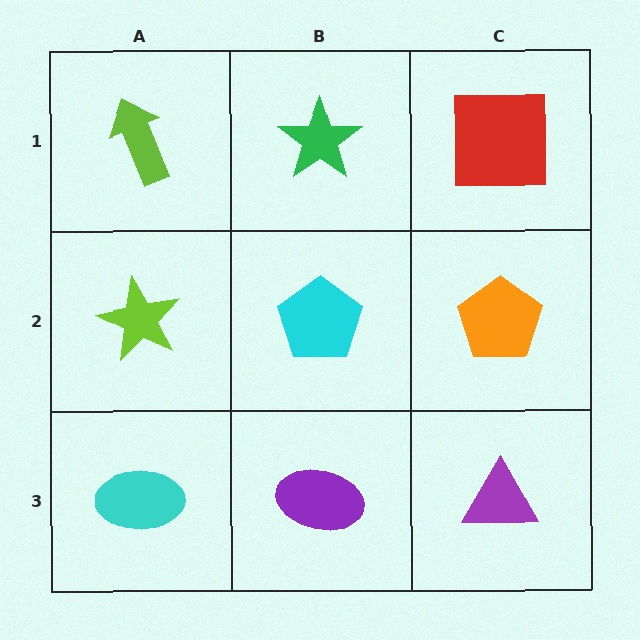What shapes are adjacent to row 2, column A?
A lime arrow (row 1, column A), a cyan ellipse (row 3, column A), a cyan pentagon (row 2, column B).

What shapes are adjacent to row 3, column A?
A lime star (row 2, column A), a purple ellipse (row 3, column B).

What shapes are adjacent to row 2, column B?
A green star (row 1, column B), a purple ellipse (row 3, column B), a lime star (row 2, column A), an orange pentagon (row 2, column C).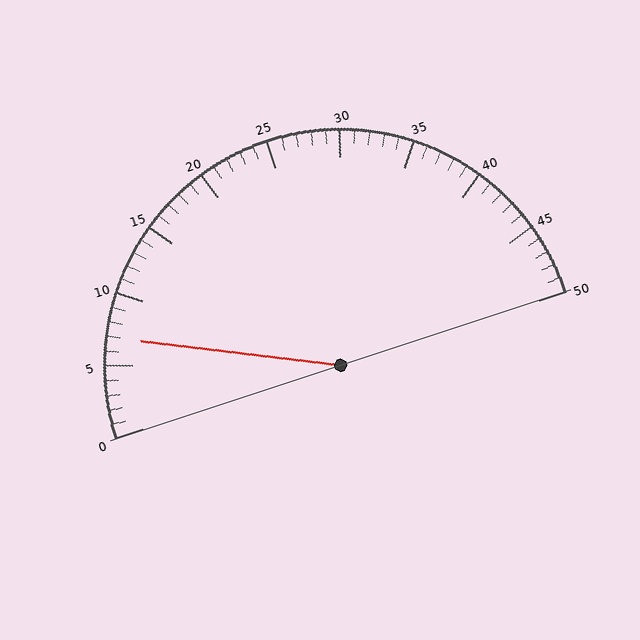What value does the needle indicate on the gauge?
The needle indicates approximately 7.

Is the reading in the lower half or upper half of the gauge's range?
The reading is in the lower half of the range (0 to 50).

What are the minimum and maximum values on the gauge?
The gauge ranges from 0 to 50.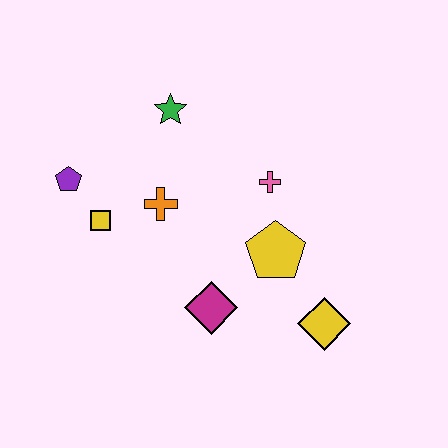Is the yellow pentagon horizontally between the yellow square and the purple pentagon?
No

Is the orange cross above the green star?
No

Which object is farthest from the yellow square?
The yellow diamond is farthest from the yellow square.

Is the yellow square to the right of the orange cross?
No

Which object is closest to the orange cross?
The yellow square is closest to the orange cross.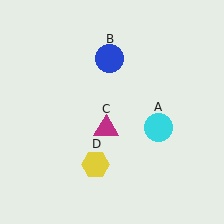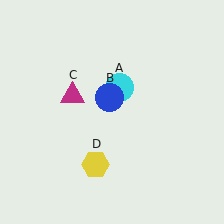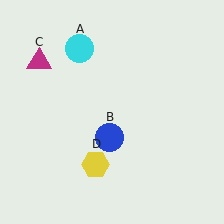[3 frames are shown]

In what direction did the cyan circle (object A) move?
The cyan circle (object A) moved up and to the left.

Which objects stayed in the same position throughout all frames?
Yellow hexagon (object D) remained stationary.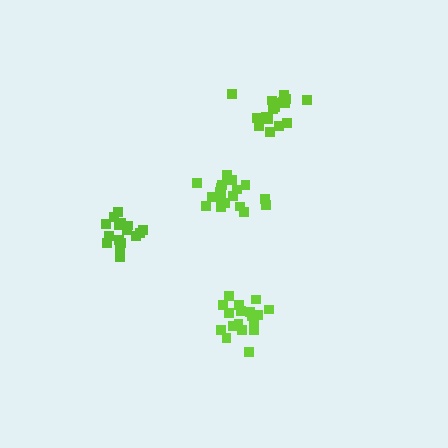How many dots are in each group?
Group 1: 18 dots, Group 2: 19 dots, Group 3: 16 dots, Group 4: 18 dots (71 total).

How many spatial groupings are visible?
There are 4 spatial groupings.